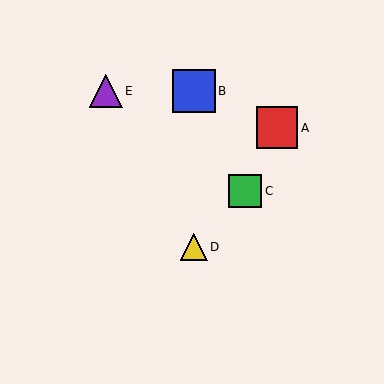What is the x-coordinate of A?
Object A is at x≈277.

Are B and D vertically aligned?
Yes, both are at x≈194.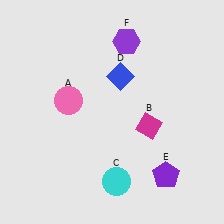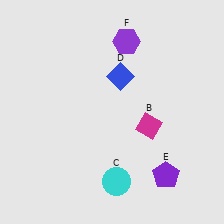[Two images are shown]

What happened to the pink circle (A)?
The pink circle (A) was removed in Image 2. It was in the top-left area of Image 1.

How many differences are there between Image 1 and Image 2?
There is 1 difference between the two images.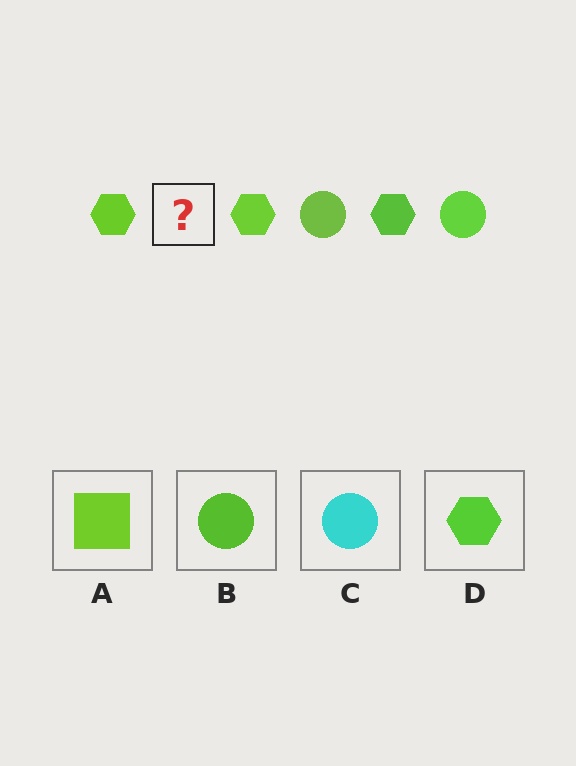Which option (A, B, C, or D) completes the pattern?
B.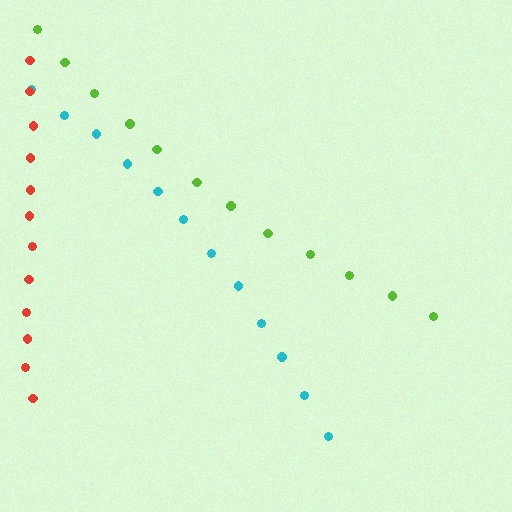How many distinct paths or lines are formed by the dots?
There are 3 distinct paths.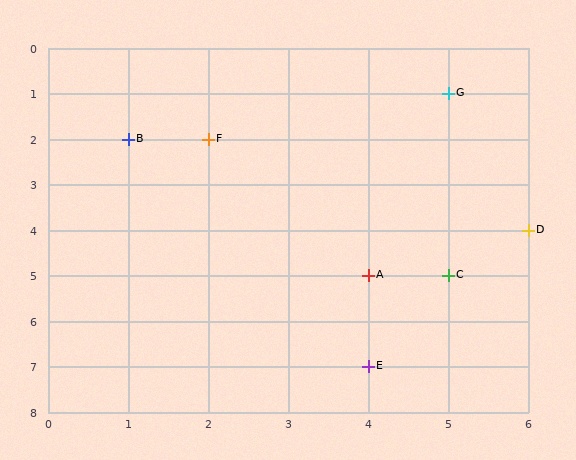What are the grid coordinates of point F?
Point F is at grid coordinates (2, 2).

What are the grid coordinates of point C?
Point C is at grid coordinates (5, 5).